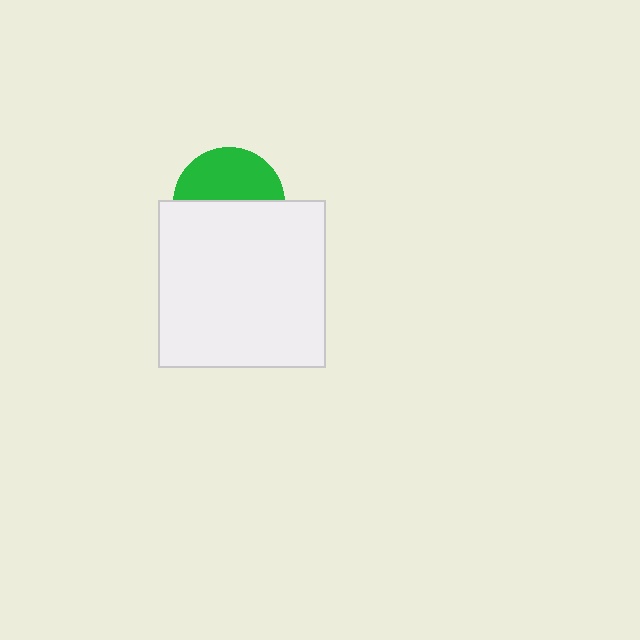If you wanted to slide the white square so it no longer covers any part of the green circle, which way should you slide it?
Slide it down — that is the most direct way to separate the two shapes.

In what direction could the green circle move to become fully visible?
The green circle could move up. That would shift it out from behind the white square entirely.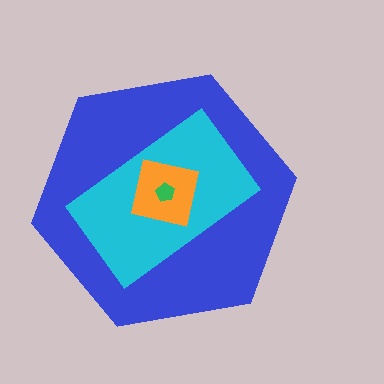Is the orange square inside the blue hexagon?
Yes.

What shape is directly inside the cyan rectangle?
The orange square.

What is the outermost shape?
The blue hexagon.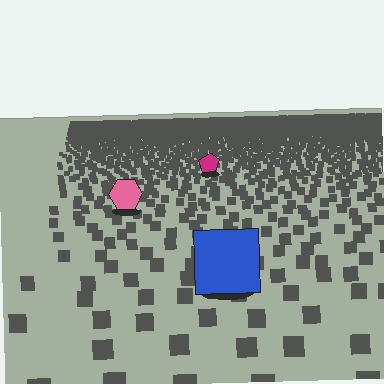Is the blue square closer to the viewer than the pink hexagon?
Yes. The blue square is closer — you can tell from the texture gradient: the ground texture is coarser near it.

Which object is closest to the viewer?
The blue square is closest. The texture marks near it are larger and more spread out.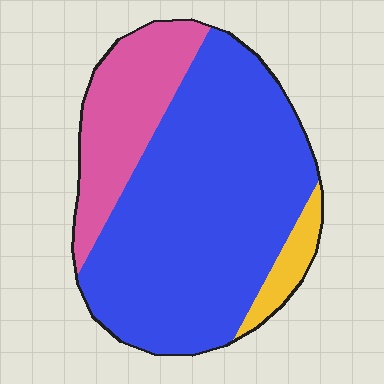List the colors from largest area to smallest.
From largest to smallest: blue, pink, yellow.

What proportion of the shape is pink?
Pink takes up between a sixth and a third of the shape.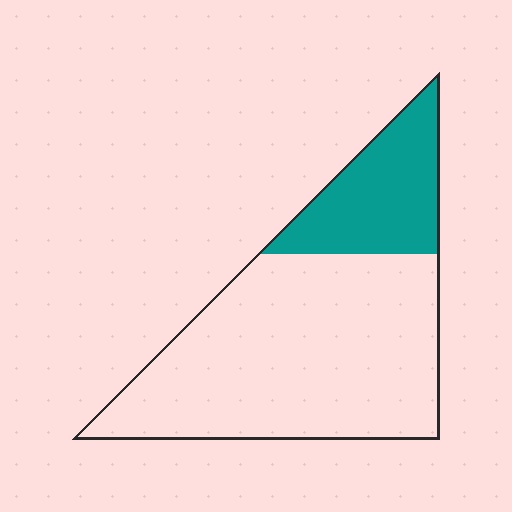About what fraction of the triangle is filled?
About one quarter (1/4).